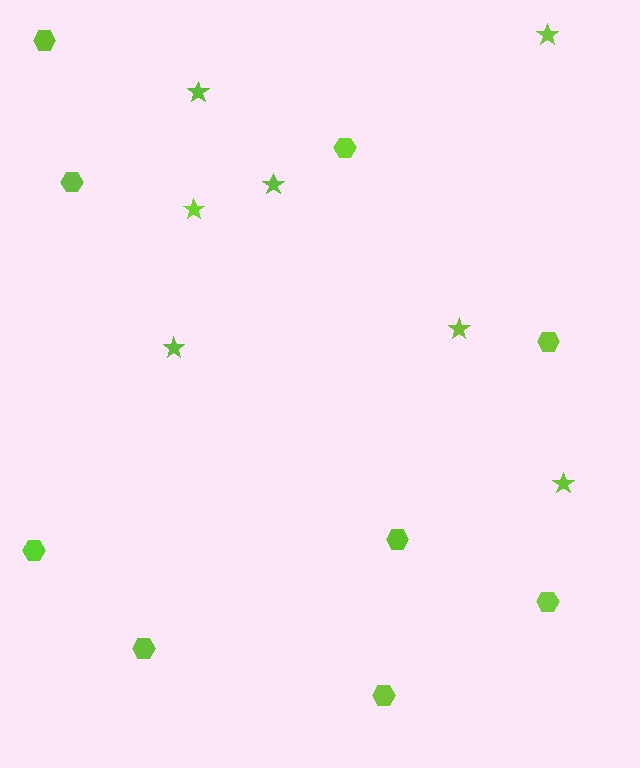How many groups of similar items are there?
There are 2 groups: one group of hexagons (9) and one group of stars (7).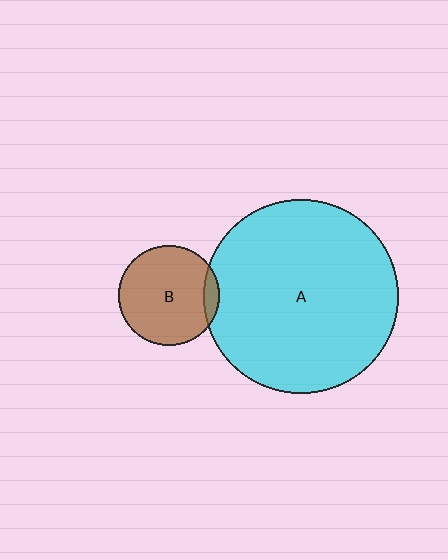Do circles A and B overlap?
Yes.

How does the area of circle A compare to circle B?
Approximately 3.7 times.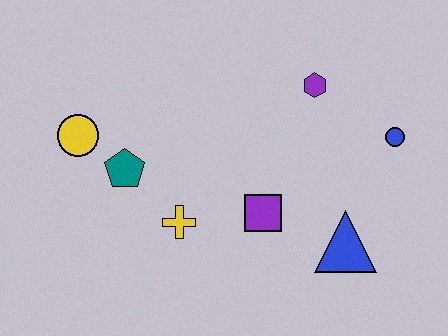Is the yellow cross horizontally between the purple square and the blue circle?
No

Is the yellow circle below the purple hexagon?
Yes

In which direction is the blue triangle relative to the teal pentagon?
The blue triangle is to the right of the teal pentagon.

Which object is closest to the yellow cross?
The teal pentagon is closest to the yellow cross.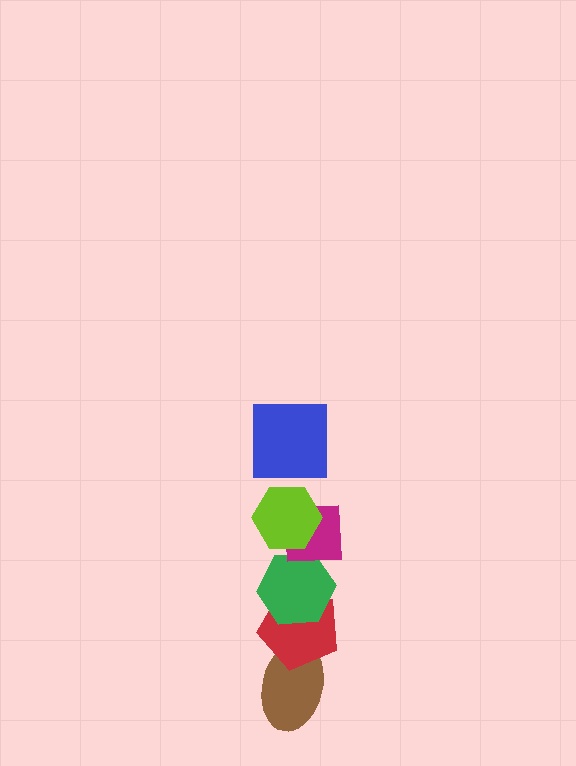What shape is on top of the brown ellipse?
The red pentagon is on top of the brown ellipse.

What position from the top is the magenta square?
The magenta square is 3rd from the top.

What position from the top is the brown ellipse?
The brown ellipse is 6th from the top.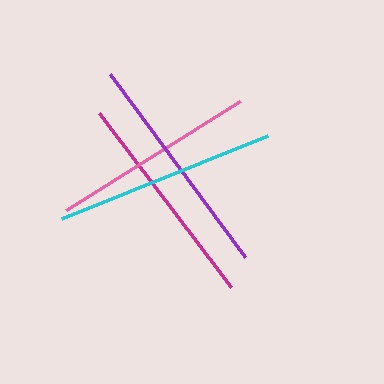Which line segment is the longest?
The purple line is the longest at approximately 228 pixels.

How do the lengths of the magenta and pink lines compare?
The magenta and pink lines are approximately the same length.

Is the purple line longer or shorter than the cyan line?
The purple line is longer than the cyan line.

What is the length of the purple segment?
The purple segment is approximately 228 pixels long.